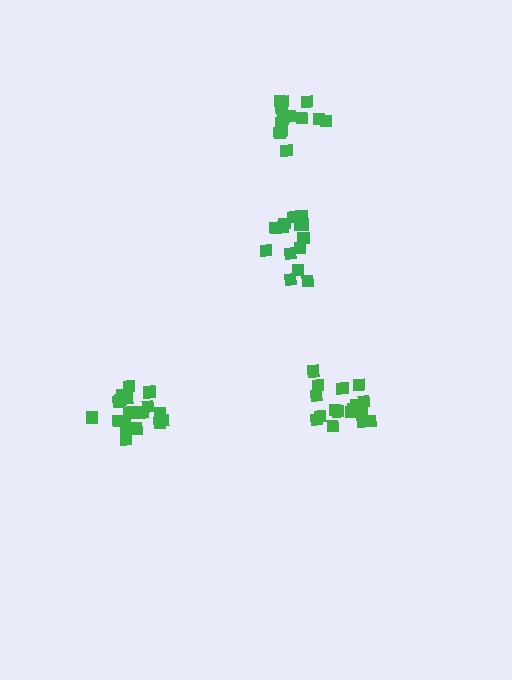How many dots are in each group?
Group 1: 21 dots, Group 2: 15 dots, Group 3: 18 dots, Group 4: 15 dots (69 total).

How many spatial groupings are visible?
There are 4 spatial groupings.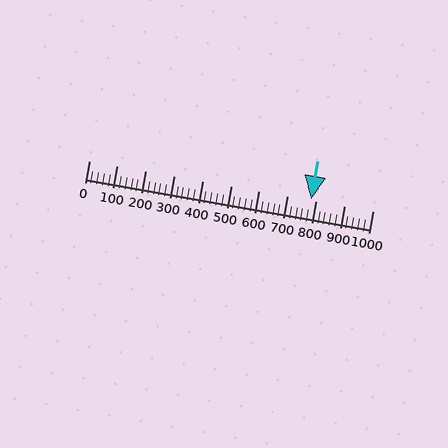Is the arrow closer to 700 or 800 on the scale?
The arrow is closer to 800.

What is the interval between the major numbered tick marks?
The major tick marks are spaced 100 units apart.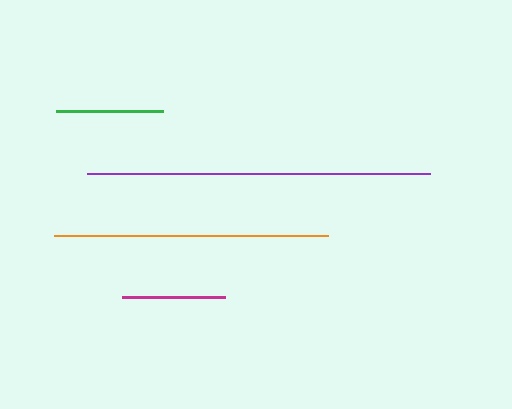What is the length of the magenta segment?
The magenta segment is approximately 102 pixels long.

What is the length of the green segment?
The green segment is approximately 106 pixels long.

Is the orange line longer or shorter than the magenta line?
The orange line is longer than the magenta line.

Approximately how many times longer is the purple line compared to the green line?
The purple line is approximately 3.2 times the length of the green line.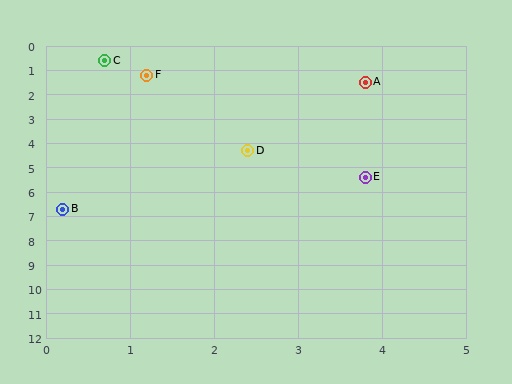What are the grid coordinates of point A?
Point A is at approximately (3.8, 1.5).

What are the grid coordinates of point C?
Point C is at approximately (0.7, 0.6).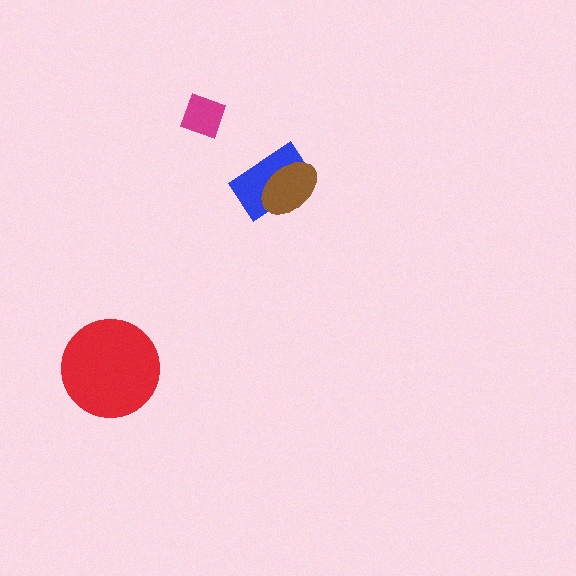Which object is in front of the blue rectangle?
The brown ellipse is in front of the blue rectangle.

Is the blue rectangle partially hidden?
Yes, it is partially covered by another shape.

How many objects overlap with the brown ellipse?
1 object overlaps with the brown ellipse.